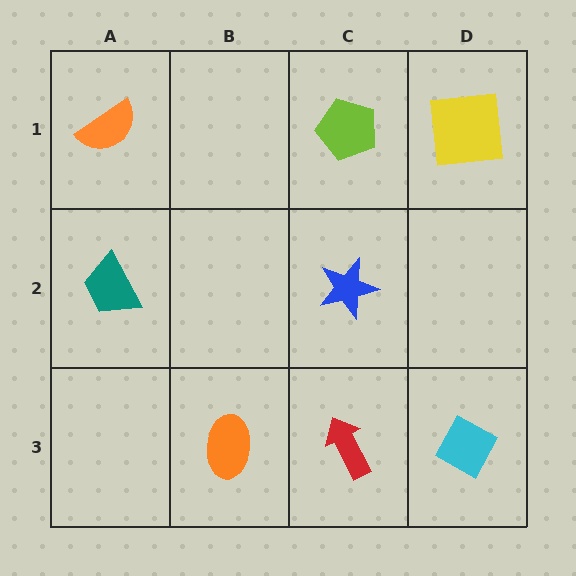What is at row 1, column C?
A lime pentagon.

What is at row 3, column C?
A red arrow.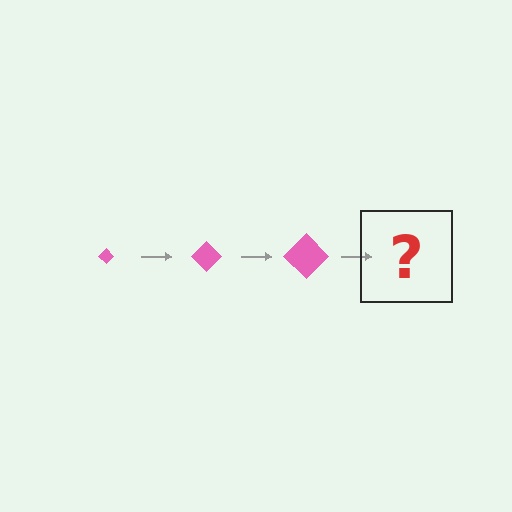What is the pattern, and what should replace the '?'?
The pattern is that the diamond gets progressively larger each step. The '?' should be a pink diamond, larger than the previous one.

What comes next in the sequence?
The next element should be a pink diamond, larger than the previous one.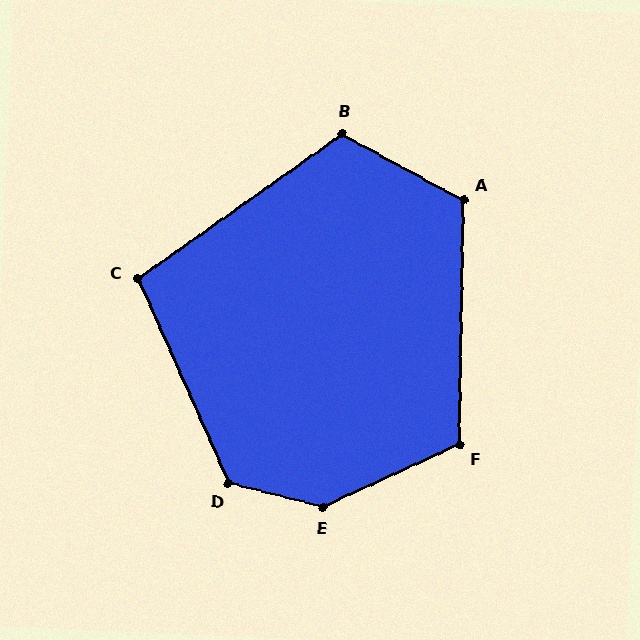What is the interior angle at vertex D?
Approximately 128 degrees (obtuse).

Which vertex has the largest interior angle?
E, at approximately 141 degrees.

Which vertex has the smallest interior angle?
C, at approximately 101 degrees.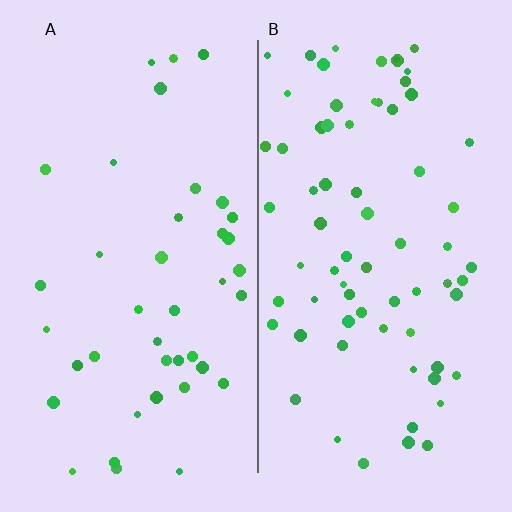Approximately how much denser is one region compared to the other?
Approximately 1.8× — region B over region A.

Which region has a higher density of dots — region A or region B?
B (the right).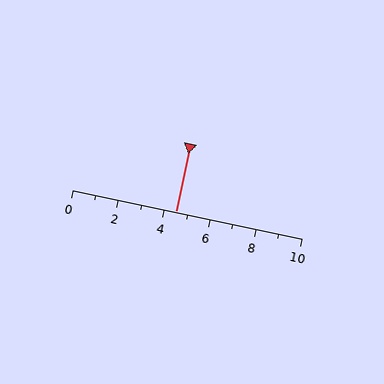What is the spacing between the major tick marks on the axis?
The major ticks are spaced 2 apart.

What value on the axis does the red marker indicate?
The marker indicates approximately 4.5.